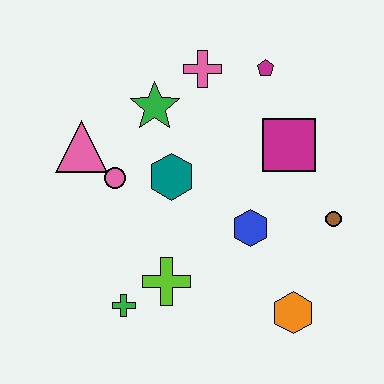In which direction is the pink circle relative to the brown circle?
The pink circle is to the left of the brown circle.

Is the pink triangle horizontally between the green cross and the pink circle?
No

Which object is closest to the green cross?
The lime cross is closest to the green cross.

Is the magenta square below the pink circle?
No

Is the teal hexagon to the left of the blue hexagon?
Yes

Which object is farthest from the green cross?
The magenta pentagon is farthest from the green cross.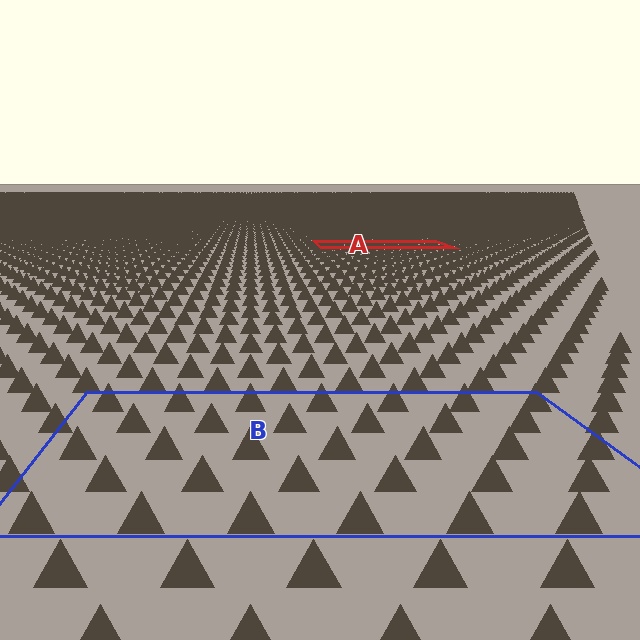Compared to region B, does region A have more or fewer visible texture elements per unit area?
Region A has more texture elements per unit area — they are packed more densely because it is farther away.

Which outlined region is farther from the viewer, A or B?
Region A is farther from the viewer — the texture elements inside it appear smaller and more densely packed.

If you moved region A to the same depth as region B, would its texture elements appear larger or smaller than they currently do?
They would appear larger. At a closer depth, the same texture elements are projected at a bigger on-screen size.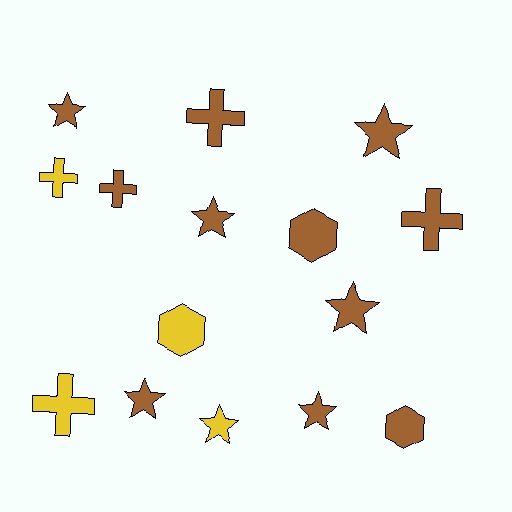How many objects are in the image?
There are 15 objects.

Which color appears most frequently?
Brown, with 11 objects.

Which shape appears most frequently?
Star, with 7 objects.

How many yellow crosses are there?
There are 2 yellow crosses.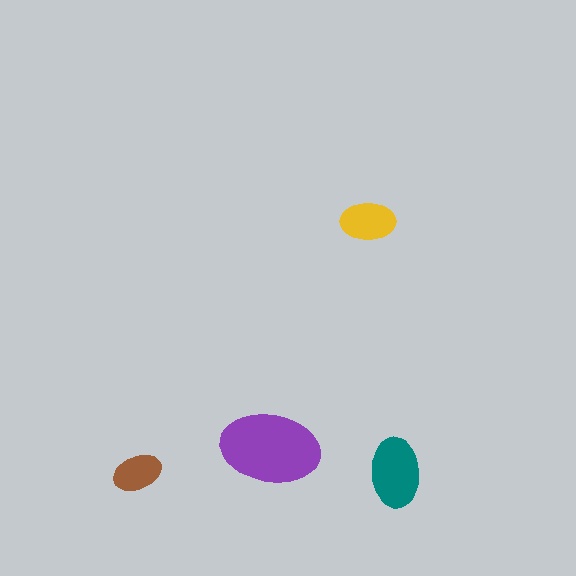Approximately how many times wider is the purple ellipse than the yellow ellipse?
About 2 times wider.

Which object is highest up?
The yellow ellipse is topmost.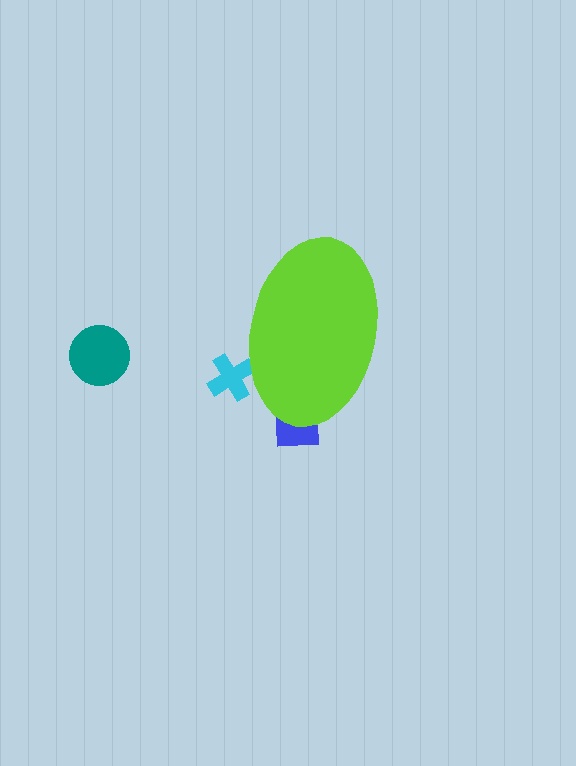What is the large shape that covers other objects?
A lime ellipse.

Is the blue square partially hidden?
Yes, the blue square is partially hidden behind the lime ellipse.